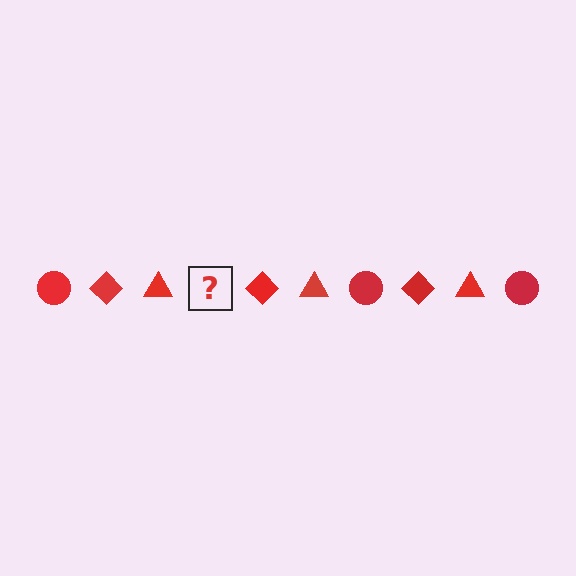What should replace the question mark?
The question mark should be replaced with a red circle.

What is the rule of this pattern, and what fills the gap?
The rule is that the pattern cycles through circle, diamond, triangle shapes in red. The gap should be filled with a red circle.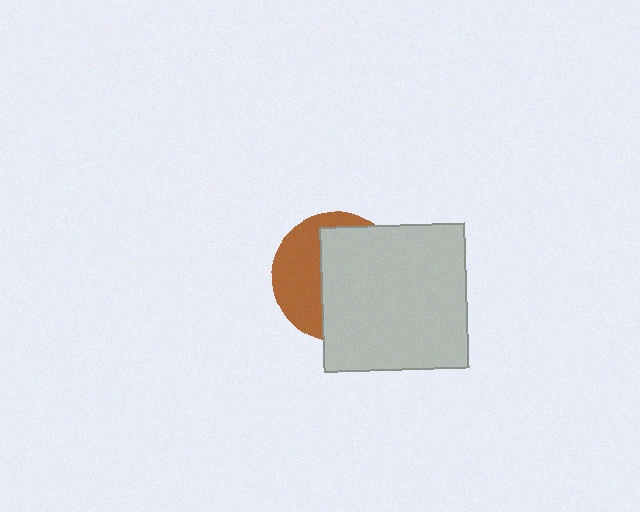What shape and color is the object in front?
The object in front is a light gray square.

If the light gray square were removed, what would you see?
You would see the complete brown circle.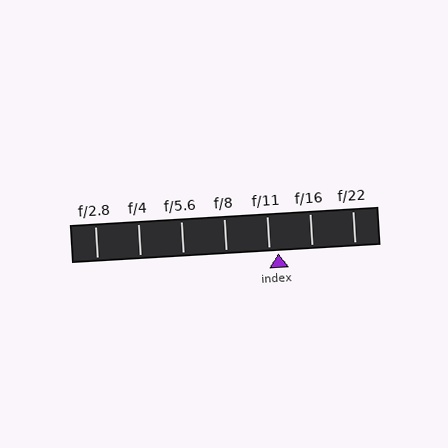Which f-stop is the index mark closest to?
The index mark is closest to f/11.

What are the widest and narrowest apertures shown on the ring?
The widest aperture shown is f/2.8 and the narrowest is f/22.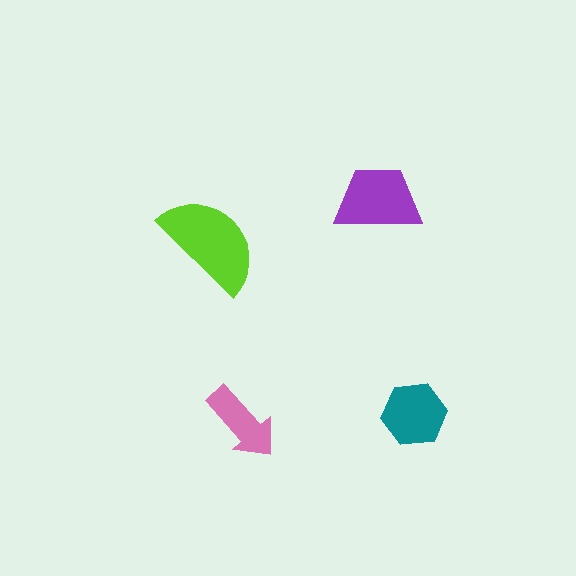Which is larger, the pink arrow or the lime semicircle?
The lime semicircle.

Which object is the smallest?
The pink arrow.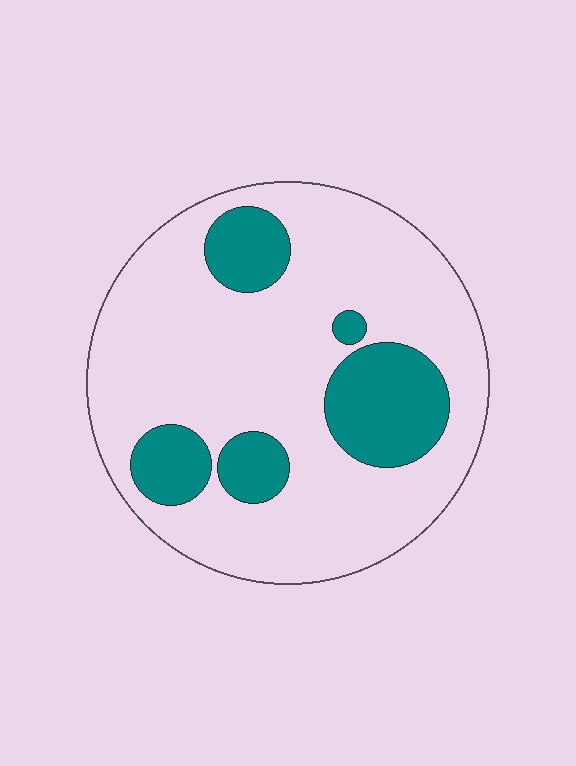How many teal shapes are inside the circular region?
5.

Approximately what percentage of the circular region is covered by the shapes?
Approximately 20%.